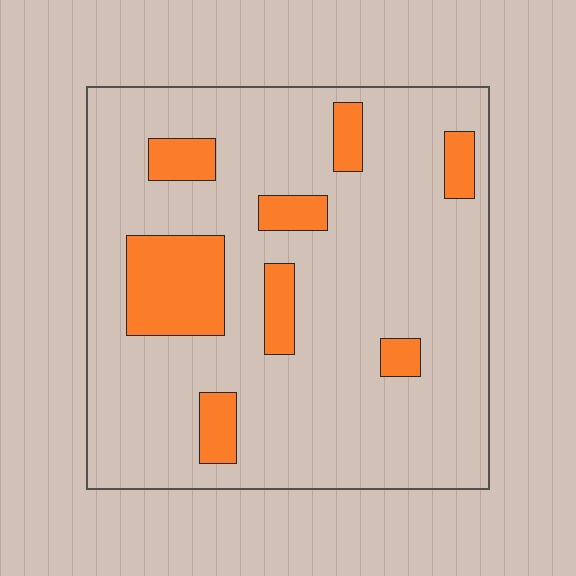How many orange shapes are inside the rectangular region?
8.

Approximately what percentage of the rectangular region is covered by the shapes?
Approximately 15%.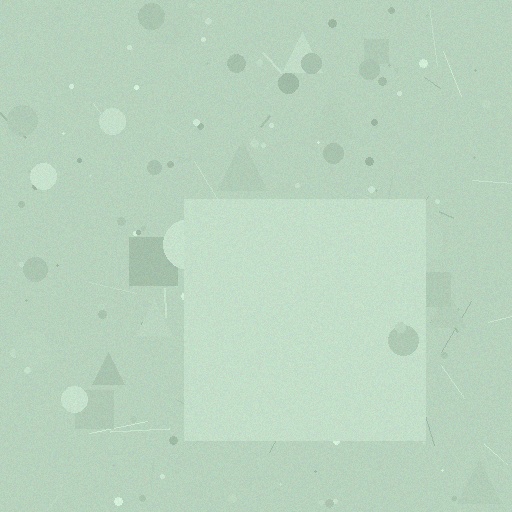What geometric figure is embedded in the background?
A square is embedded in the background.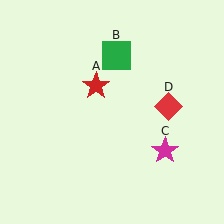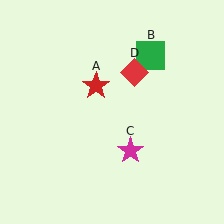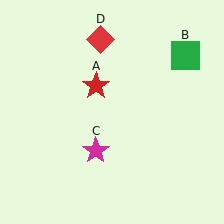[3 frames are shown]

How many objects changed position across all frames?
3 objects changed position: green square (object B), magenta star (object C), red diamond (object D).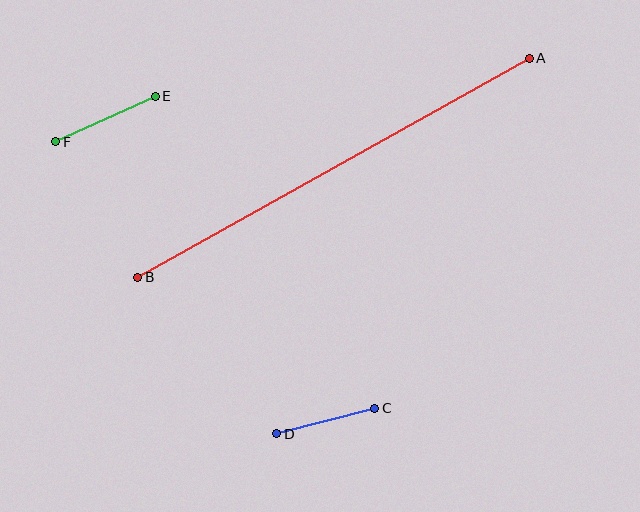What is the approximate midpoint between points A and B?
The midpoint is at approximately (334, 168) pixels.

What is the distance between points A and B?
The distance is approximately 449 pixels.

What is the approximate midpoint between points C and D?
The midpoint is at approximately (326, 421) pixels.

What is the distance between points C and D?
The distance is approximately 102 pixels.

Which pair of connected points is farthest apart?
Points A and B are farthest apart.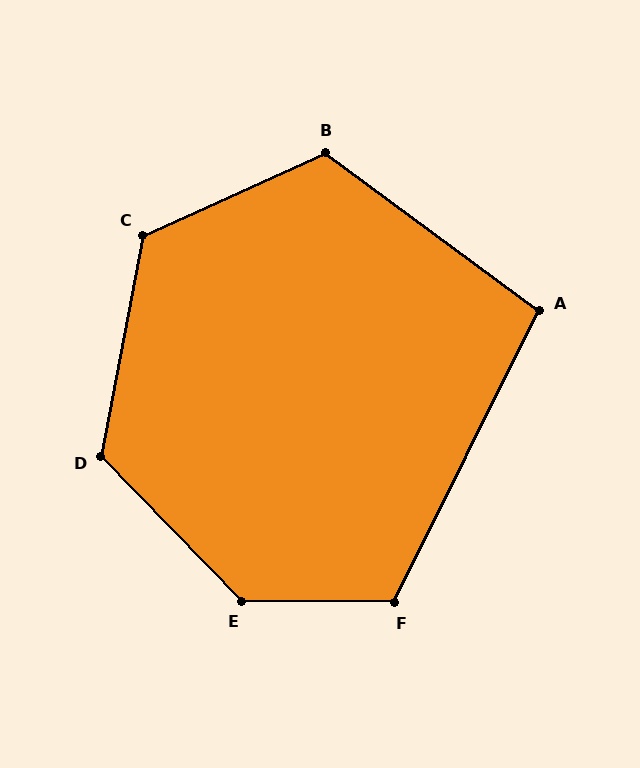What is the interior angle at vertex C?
Approximately 125 degrees (obtuse).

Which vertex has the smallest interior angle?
A, at approximately 100 degrees.